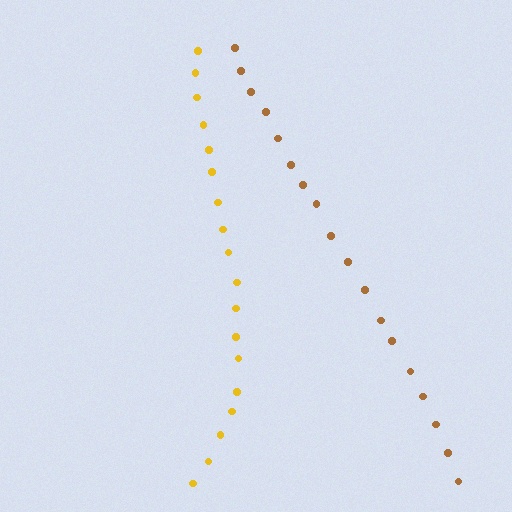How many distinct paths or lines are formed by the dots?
There are 2 distinct paths.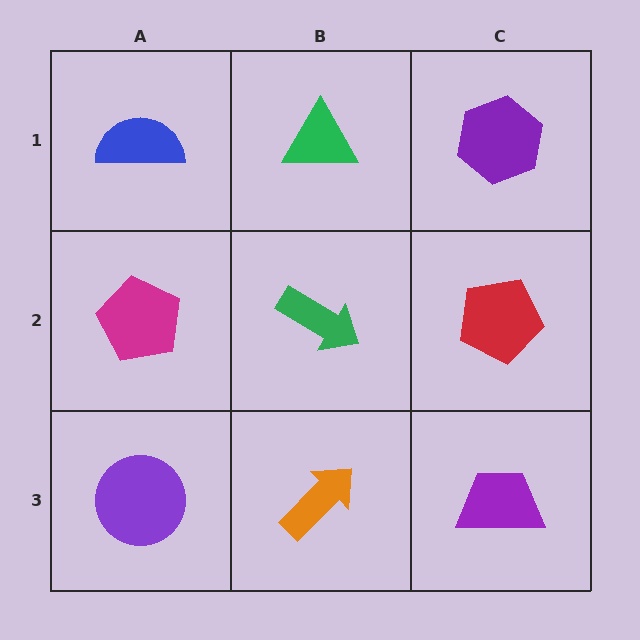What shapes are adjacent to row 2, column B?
A green triangle (row 1, column B), an orange arrow (row 3, column B), a magenta pentagon (row 2, column A), a red pentagon (row 2, column C).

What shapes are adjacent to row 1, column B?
A green arrow (row 2, column B), a blue semicircle (row 1, column A), a purple hexagon (row 1, column C).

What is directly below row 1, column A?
A magenta pentagon.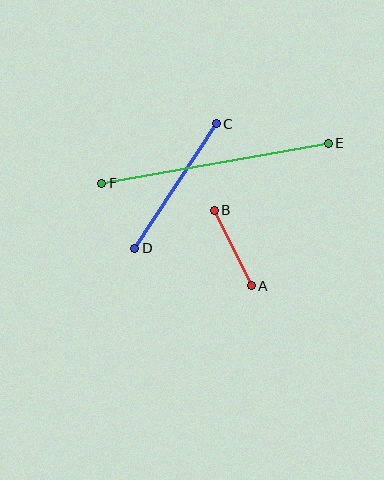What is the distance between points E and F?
The distance is approximately 230 pixels.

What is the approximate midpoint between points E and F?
The midpoint is at approximately (215, 163) pixels.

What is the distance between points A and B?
The distance is approximately 84 pixels.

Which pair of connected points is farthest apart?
Points E and F are farthest apart.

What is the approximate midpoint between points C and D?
The midpoint is at approximately (175, 186) pixels.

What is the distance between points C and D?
The distance is approximately 149 pixels.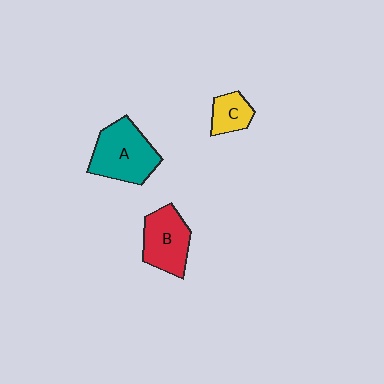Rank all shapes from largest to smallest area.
From largest to smallest: A (teal), B (red), C (yellow).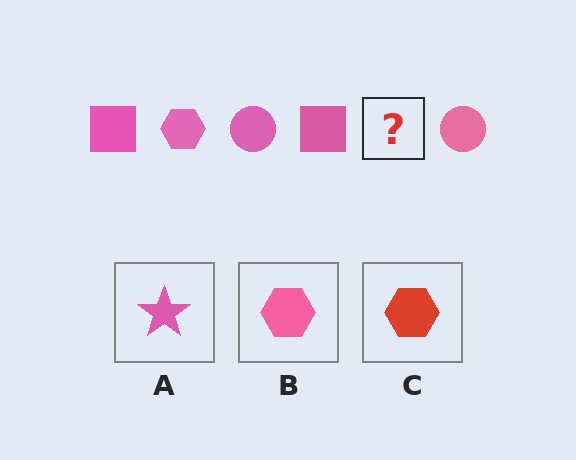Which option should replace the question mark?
Option B.